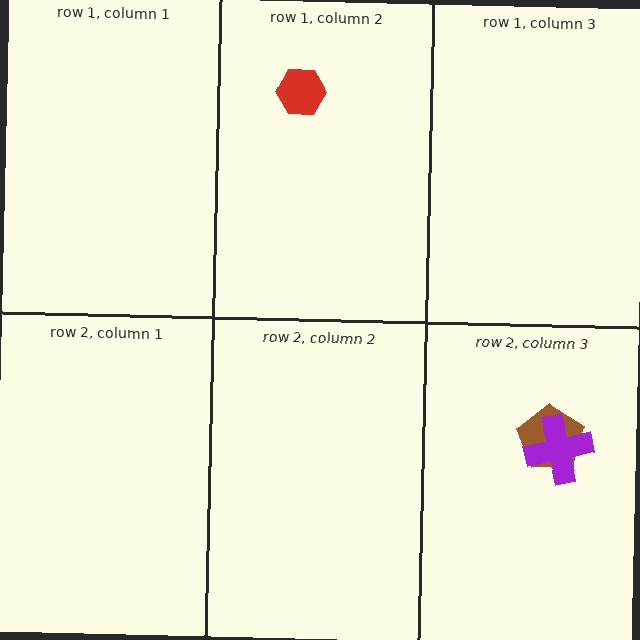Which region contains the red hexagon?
The row 1, column 2 region.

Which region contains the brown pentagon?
The row 2, column 3 region.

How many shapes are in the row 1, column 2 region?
1.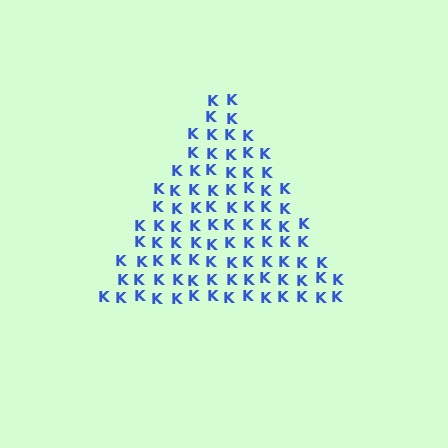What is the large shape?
The large shape is a triangle.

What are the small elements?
The small elements are letter K's.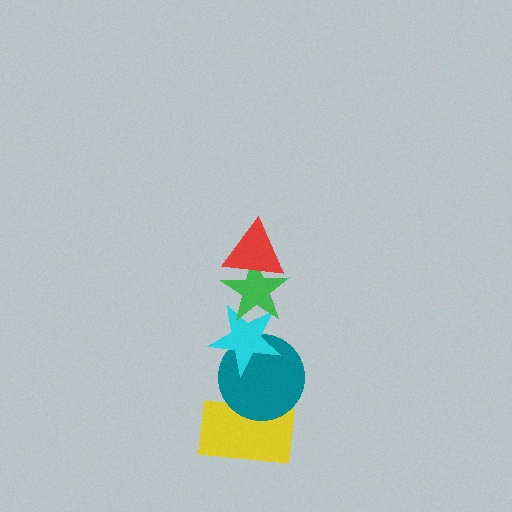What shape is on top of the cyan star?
The green star is on top of the cyan star.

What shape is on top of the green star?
The red triangle is on top of the green star.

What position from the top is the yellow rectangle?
The yellow rectangle is 5th from the top.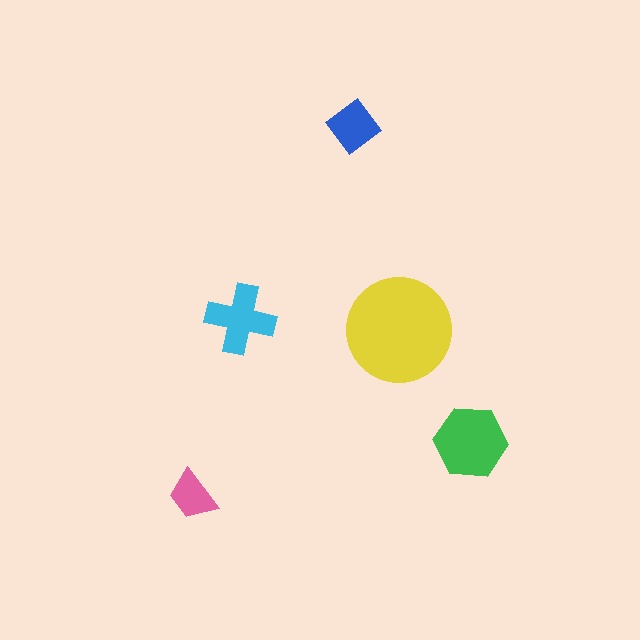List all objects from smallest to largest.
The pink trapezoid, the blue diamond, the cyan cross, the green hexagon, the yellow circle.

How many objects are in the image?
There are 5 objects in the image.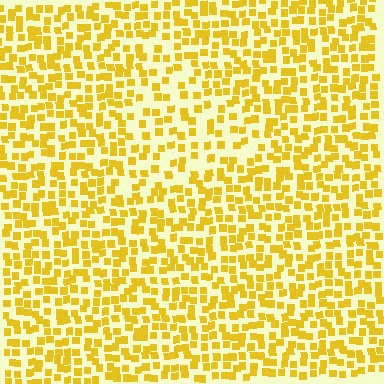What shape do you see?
I see a triangle.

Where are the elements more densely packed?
The elements are more densely packed outside the triangle boundary.